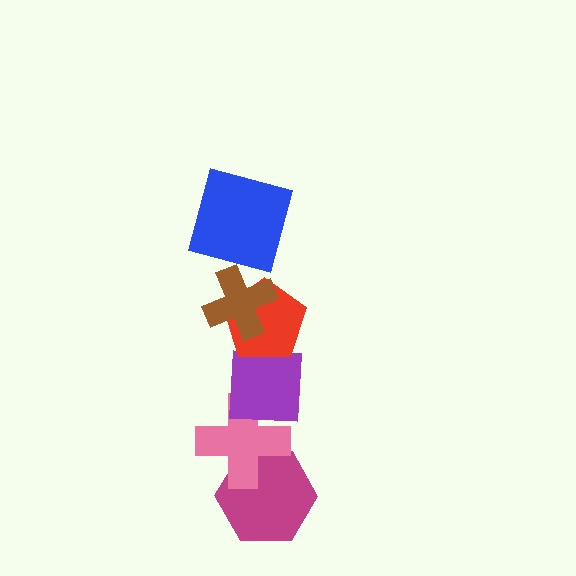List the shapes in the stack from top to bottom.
From top to bottom: the blue square, the brown cross, the red pentagon, the purple square, the pink cross, the magenta hexagon.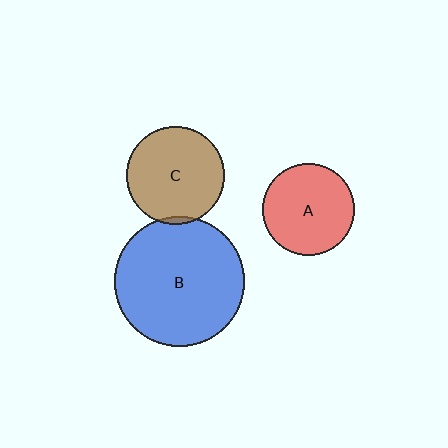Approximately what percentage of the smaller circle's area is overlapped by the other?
Approximately 5%.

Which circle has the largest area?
Circle B (blue).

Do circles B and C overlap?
Yes.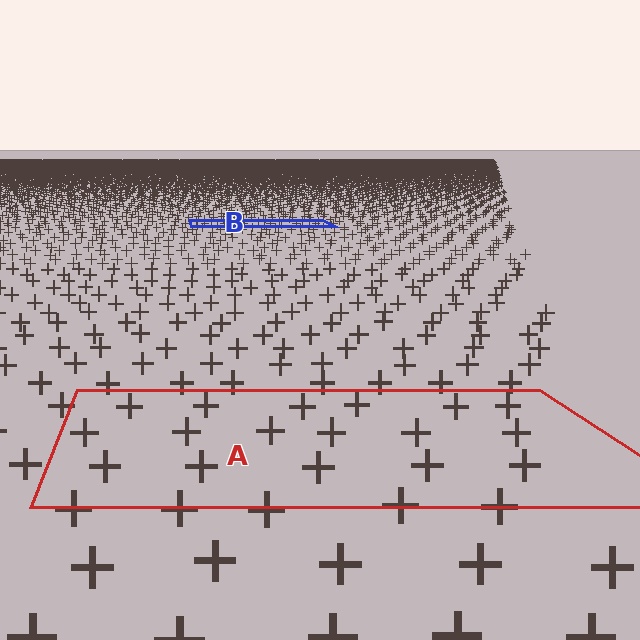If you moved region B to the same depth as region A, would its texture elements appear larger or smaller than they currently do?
They would appear larger. At a closer depth, the same texture elements are projected at a bigger on-screen size.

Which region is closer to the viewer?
Region A is closer. The texture elements there are larger and more spread out.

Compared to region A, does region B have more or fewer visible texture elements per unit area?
Region B has more texture elements per unit area — they are packed more densely because it is farther away.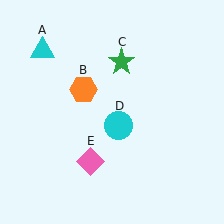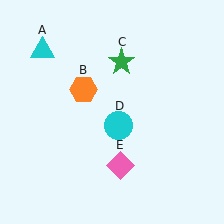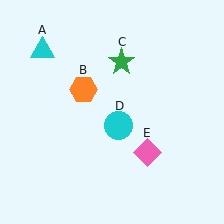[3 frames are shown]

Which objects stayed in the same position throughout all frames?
Cyan triangle (object A) and orange hexagon (object B) and green star (object C) and cyan circle (object D) remained stationary.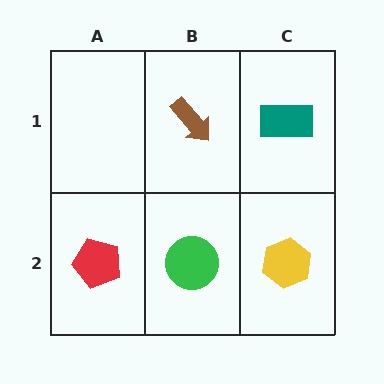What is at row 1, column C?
A teal rectangle.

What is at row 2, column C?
A yellow hexagon.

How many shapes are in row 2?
3 shapes.